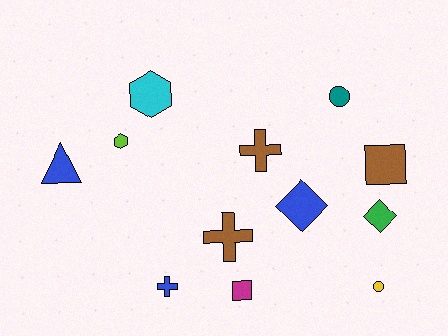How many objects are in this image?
There are 12 objects.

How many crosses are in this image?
There are 3 crosses.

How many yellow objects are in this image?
There is 1 yellow object.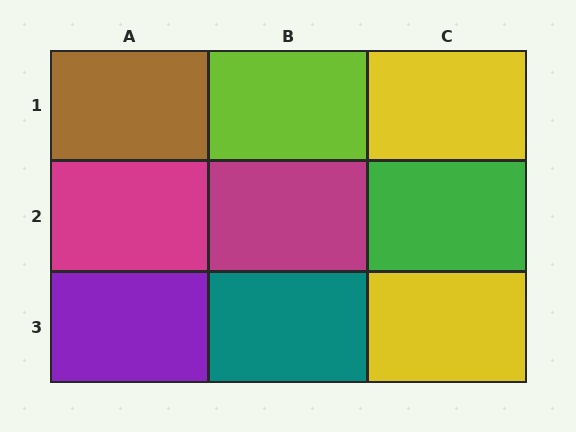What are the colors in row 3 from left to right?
Purple, teal, yellow.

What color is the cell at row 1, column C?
Yellow.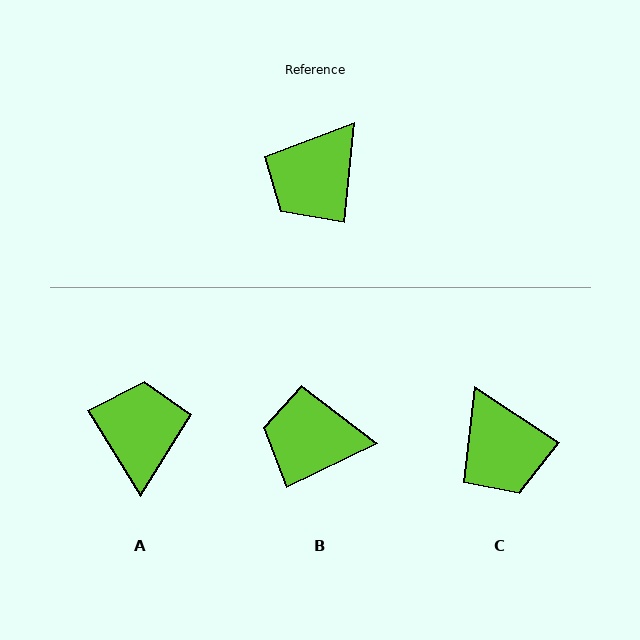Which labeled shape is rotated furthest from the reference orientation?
A, about 142 degrees away.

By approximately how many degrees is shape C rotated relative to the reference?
Approximately 62 degrees counter-clockwise.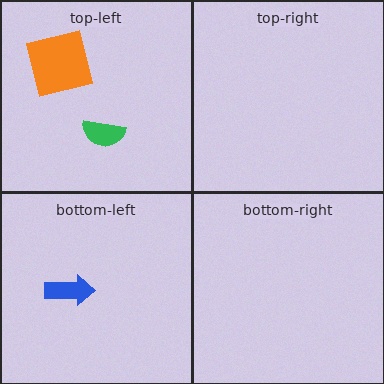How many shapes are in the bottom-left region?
1.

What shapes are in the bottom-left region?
The blue arrow.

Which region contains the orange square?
The top-left region.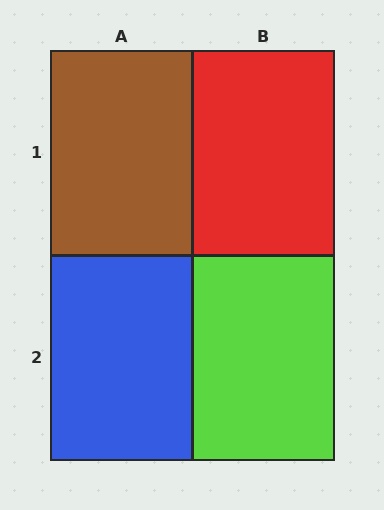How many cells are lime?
1 cell is lime.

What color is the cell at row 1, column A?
Brown.